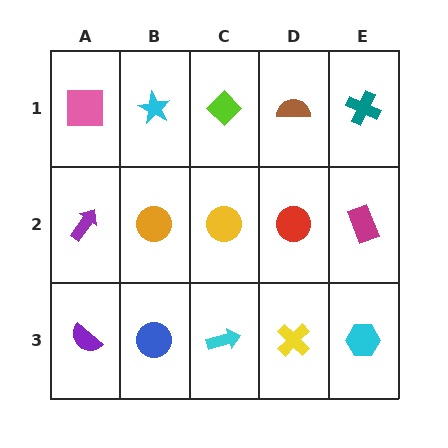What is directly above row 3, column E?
A magenta rectangle.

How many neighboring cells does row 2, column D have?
4.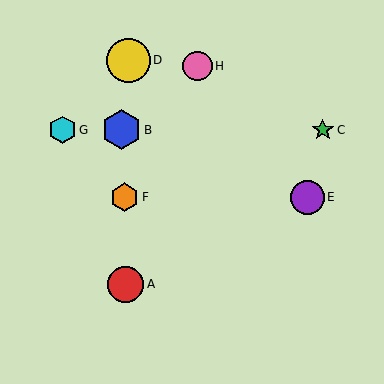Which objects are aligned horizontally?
Objects B, C, G are aligned horizontally.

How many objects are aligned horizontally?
3 objects (B, C, G) are aligned horizontally.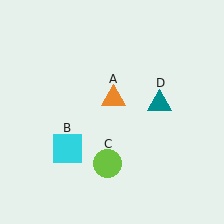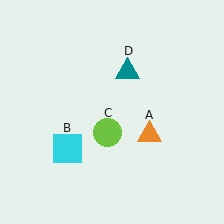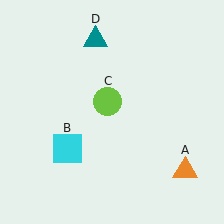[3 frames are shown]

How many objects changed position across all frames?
3 objects changed position: orange triangle (object A), lime circle (object C), teal triangle (object D).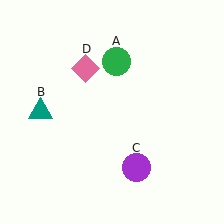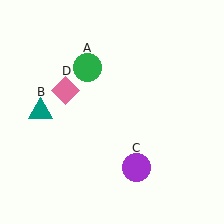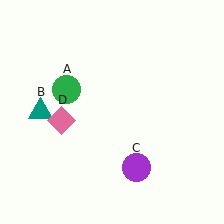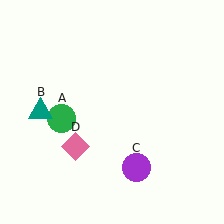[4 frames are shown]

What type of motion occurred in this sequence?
The green circle (object A), pink diamond (object D) rotated counterclockwise around the center of the scene.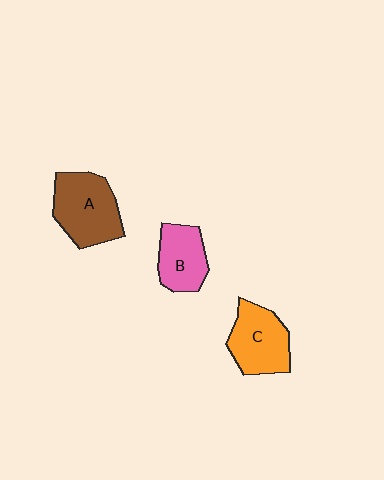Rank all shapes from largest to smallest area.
From largest to smallest: A (brown), C (orange), B (pink).